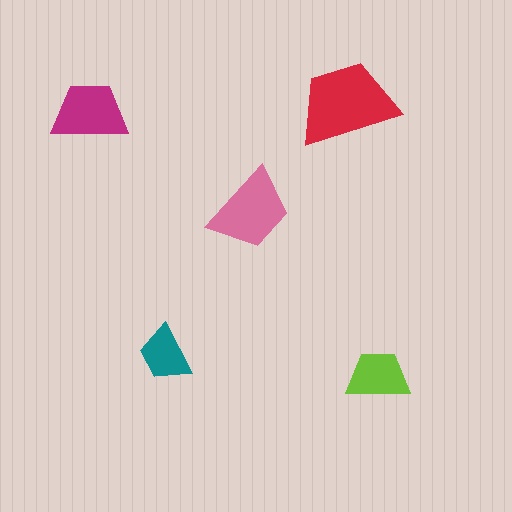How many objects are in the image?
There are 5 objects in the image.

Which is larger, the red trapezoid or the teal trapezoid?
The red one.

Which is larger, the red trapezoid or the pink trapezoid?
The red one.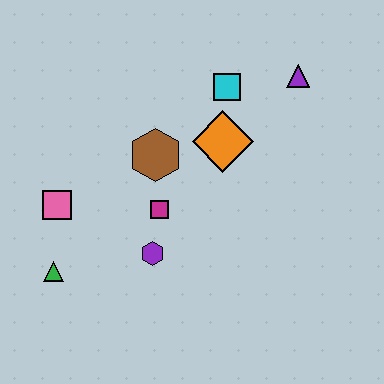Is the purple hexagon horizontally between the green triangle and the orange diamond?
Yes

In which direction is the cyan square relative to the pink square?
The cyan square is to the right of the pink square.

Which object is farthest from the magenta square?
The purple triangle is farthest from the magenta square.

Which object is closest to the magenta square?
The purple hexagon is closest to the magenta square.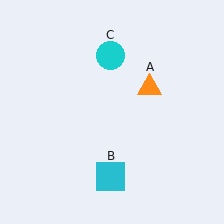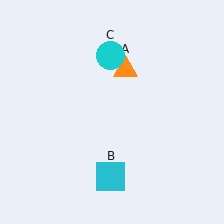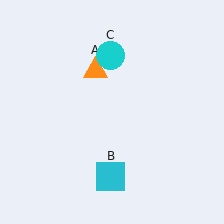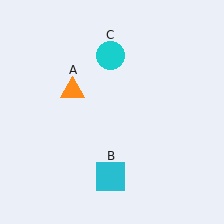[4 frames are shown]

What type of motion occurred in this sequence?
The orange triangle (object A) rotated counterclockwise around the center of the scene.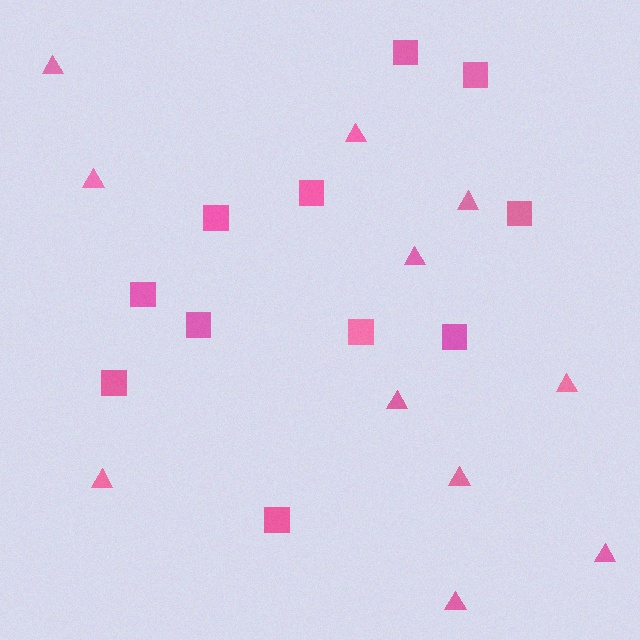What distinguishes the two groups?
There are 2 groups: one group of squares (11) and one group of triangles (11).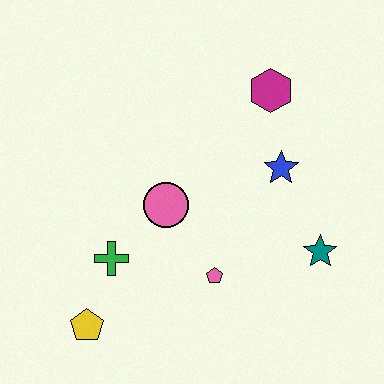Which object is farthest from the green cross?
The magenta hexagon is farthest from the green cross.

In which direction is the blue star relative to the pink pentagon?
The blue star is above the pink pentagon.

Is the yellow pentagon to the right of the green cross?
No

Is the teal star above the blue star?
No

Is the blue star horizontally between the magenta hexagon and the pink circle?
No